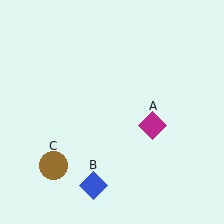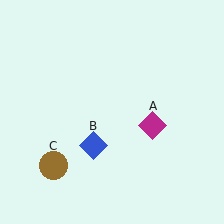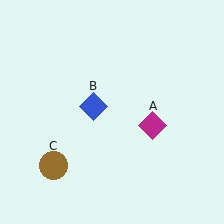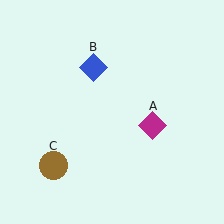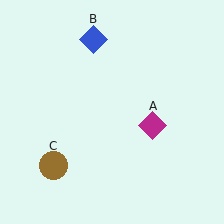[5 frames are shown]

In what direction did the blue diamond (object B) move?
The blue diamond (object B) moved up.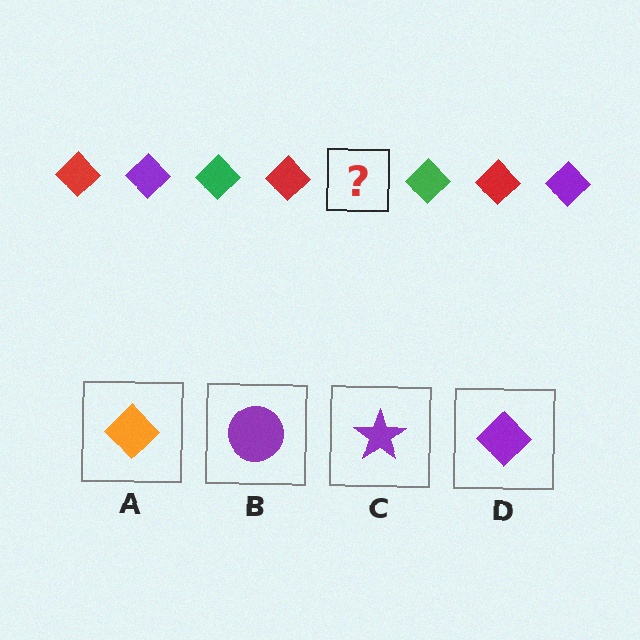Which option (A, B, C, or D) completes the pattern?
D.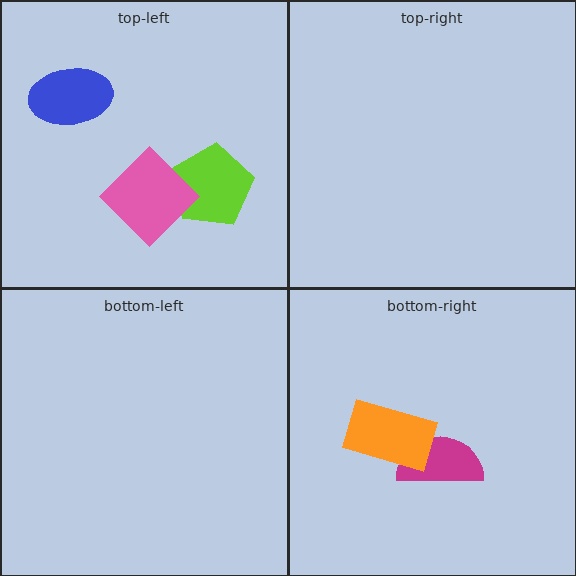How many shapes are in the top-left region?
3.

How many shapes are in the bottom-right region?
2.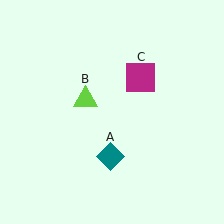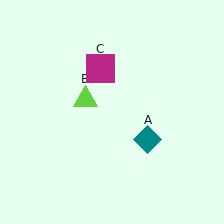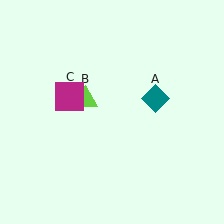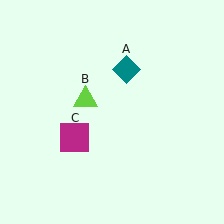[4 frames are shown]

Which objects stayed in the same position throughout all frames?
Lime triangle (object B) remained stationary.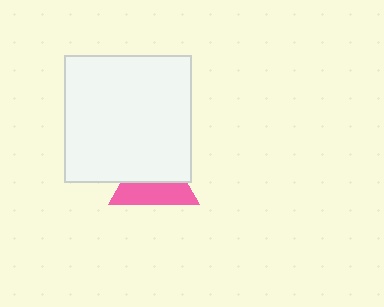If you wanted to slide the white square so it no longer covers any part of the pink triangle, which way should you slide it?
Slide it up — that is the most direct way to separate the two shapes.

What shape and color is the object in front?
The object in front is a white square.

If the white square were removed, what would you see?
You would see the complete pink triangle.